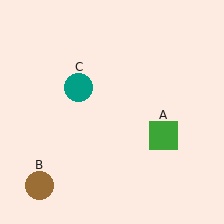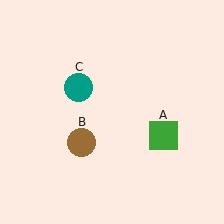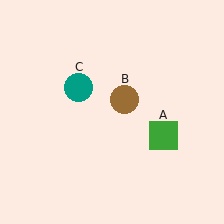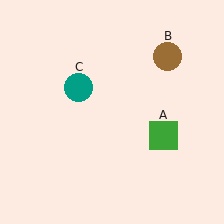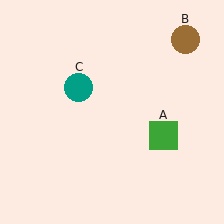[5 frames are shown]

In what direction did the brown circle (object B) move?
The brown circle (object B) moved up and to the right.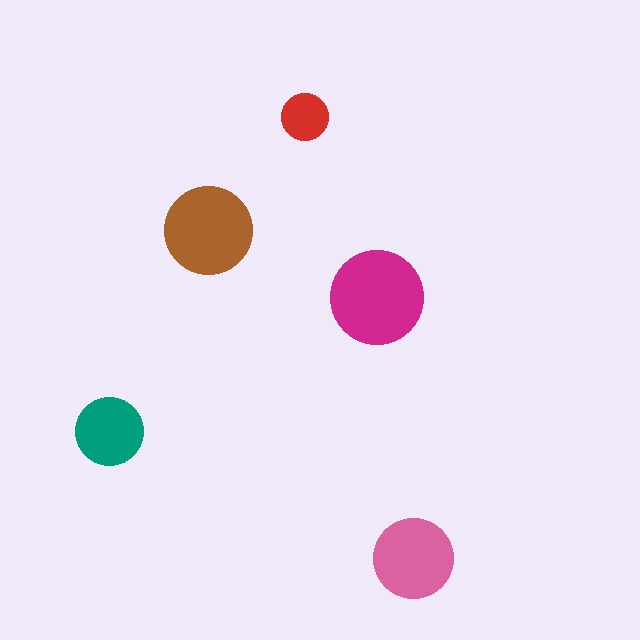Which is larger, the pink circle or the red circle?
The pink one.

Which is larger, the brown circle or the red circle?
The brown one.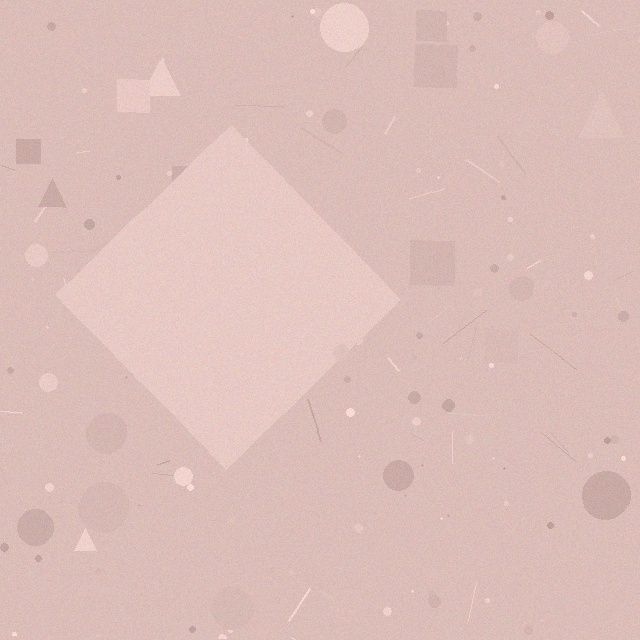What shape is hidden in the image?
A diamond is hidden in the image.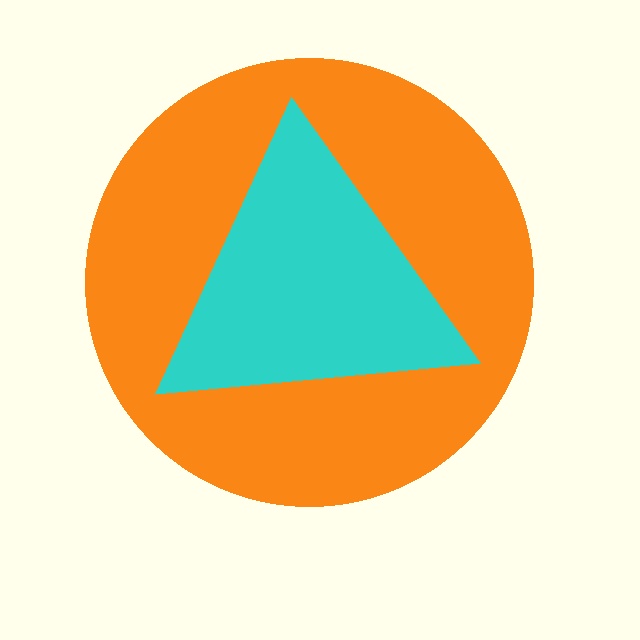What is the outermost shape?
The orange circle.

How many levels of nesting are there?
2.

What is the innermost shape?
The cyan triangle.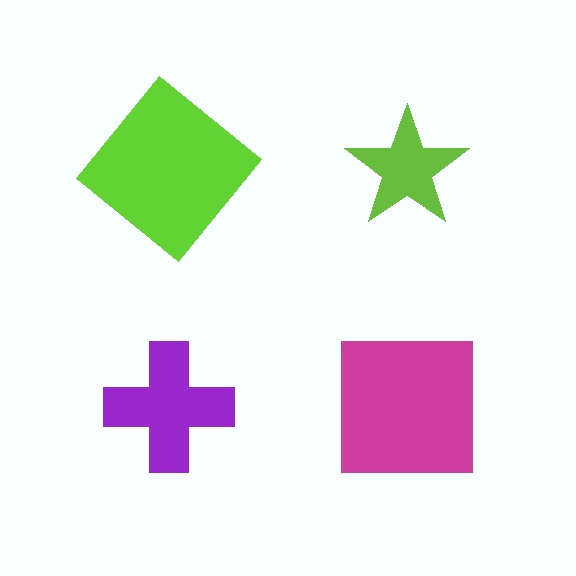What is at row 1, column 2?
A lime star.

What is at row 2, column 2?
A magenta square.